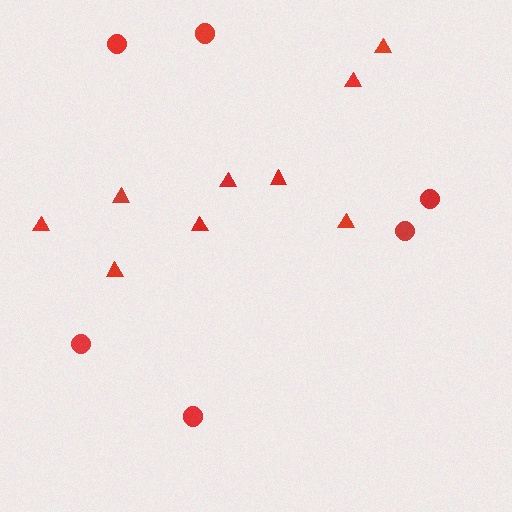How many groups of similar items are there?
There are 2 groups: one group of circles (6) and one group of triangles (9).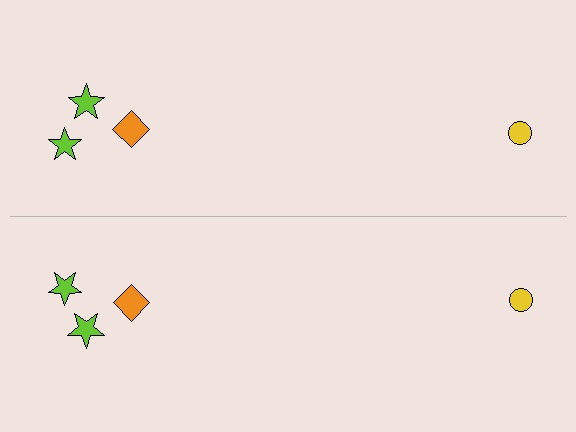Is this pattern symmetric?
Yes, this pattern has bilateral (reflection) symmetry.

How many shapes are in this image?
There are 8 shapes in this image.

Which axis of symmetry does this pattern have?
The pattern has a horizontal axis of symmetry running through the center of the image.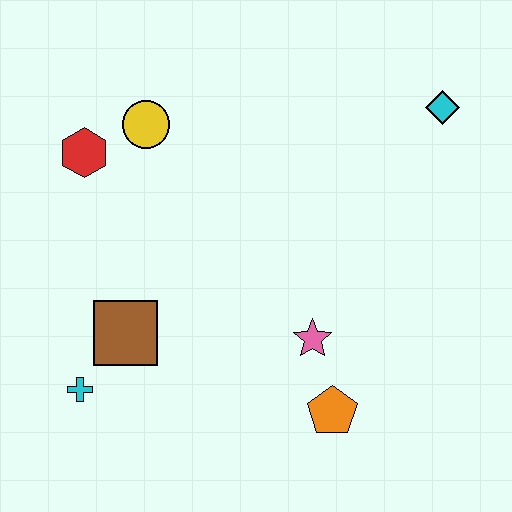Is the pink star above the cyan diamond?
No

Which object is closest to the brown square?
The cyan cross is closest to the brown square.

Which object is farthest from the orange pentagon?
The red hexagon is farthest from the orange pentagon.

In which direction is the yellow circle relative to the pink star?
The yellow circle is above the pink star.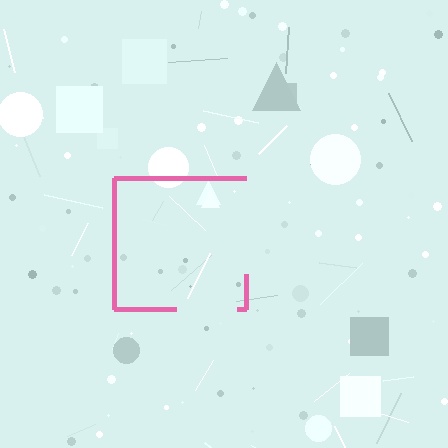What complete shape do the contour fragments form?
The contour fragments form a square.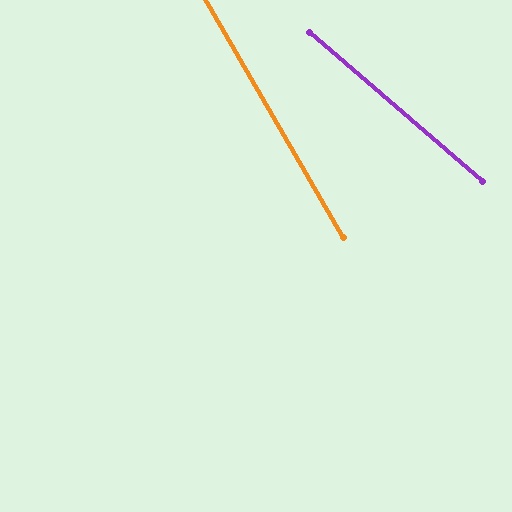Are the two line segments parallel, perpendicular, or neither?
Neither parallel nor perpendicular — they differ by about 19°.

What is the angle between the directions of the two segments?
Approximately 19 degrees.